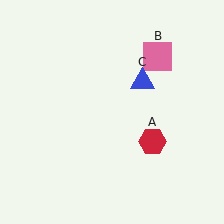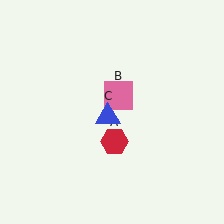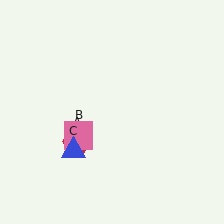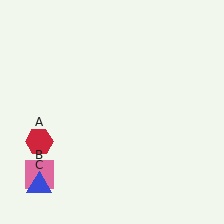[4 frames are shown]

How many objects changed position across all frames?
3 objects changed position: red hexagon (object A), pink square (object B), blue triangle (object C).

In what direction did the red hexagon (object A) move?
The red hexagon (object A) moved left.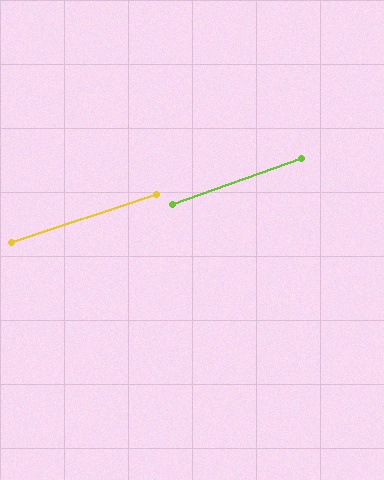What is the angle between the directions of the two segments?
Approximately 1 degree.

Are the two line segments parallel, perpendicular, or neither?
Parallel — their directions differ by only 1.4°.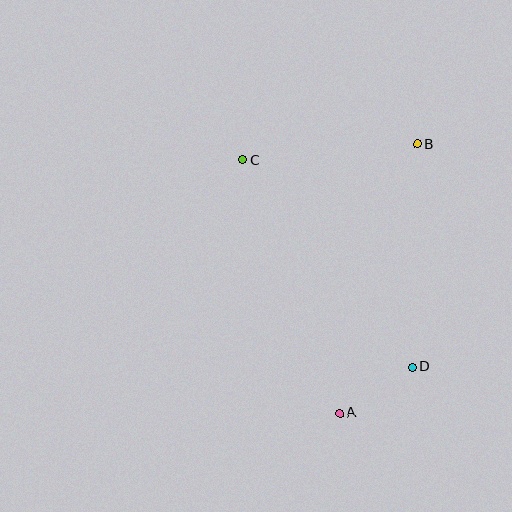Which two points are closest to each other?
Points A and D are closest to each other.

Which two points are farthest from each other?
Points A and B are farthest from each other.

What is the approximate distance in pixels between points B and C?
The distance between B and C is approximately 175 pixels.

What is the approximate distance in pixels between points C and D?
The distance between C and D is approximately 267 pixels.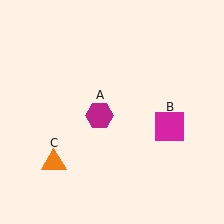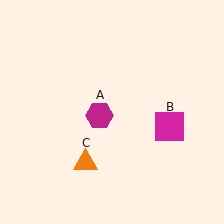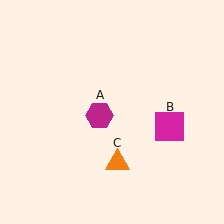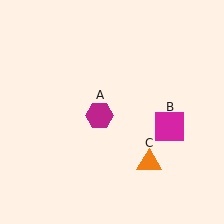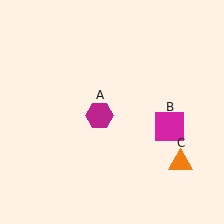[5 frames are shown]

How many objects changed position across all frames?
1 object changed position: orange triangle (object C).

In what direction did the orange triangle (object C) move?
The orange triangle (object C) moved right.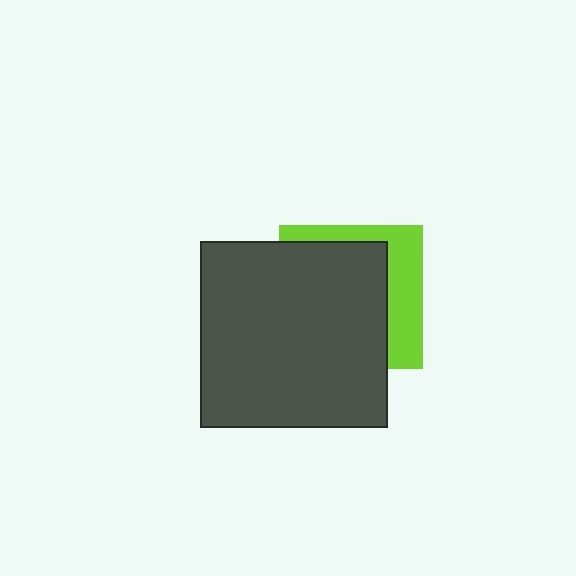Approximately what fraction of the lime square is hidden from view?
Roughly 67% of the lime square is hidden behind the dark gray square.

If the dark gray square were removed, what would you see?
You would see the complete lime square.